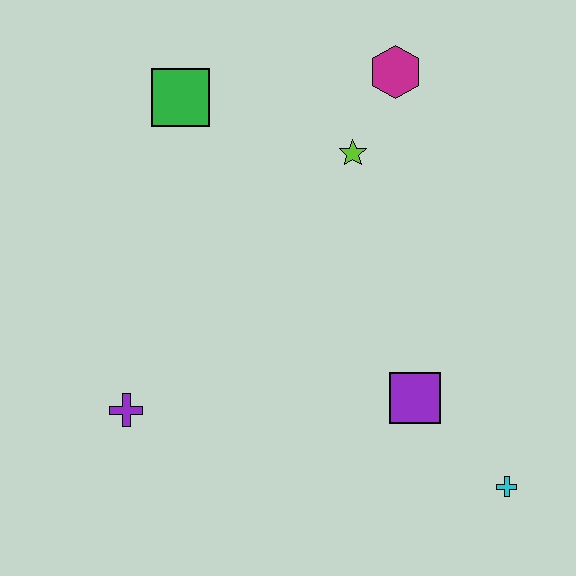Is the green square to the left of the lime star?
Yes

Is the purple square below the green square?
Yes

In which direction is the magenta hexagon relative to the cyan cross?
The magenta hexagon is above the cyan cross.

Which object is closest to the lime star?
The magenta hexagon is closest to the lime star.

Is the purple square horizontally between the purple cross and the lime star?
No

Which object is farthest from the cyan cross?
The green square is farthest from the cyan cross.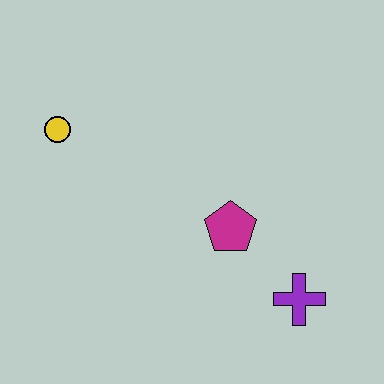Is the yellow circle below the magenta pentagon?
No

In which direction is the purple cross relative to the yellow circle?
The purple cross is to the right of the yellow circle.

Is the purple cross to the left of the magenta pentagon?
No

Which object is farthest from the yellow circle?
The purple cross is farthest from the yellow circle.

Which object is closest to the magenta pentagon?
The purple cross is closest to the magenta pentagon.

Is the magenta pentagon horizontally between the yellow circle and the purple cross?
Yes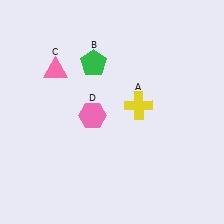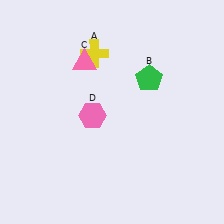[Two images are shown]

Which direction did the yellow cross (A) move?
The yellow cross (A) moved up.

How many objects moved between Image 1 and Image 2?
3 objects moved between the two images.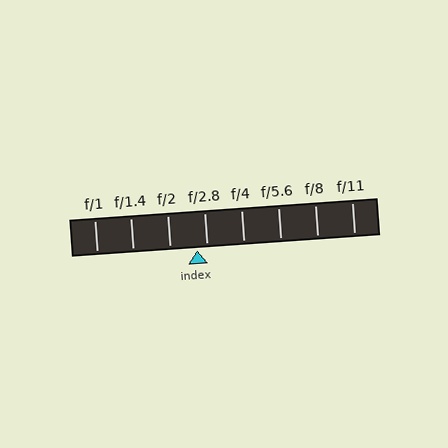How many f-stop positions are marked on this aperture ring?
There are 8 f-stop positions marked.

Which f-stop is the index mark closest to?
The index mark is closest to f/2.8.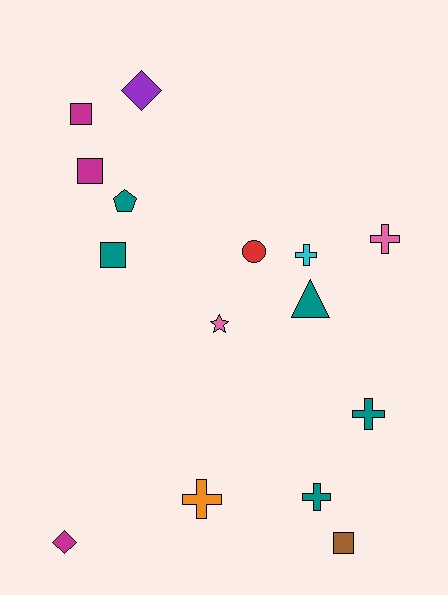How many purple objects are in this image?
There is 1 purple object.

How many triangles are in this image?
There is 1 triangle.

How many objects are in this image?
There are 15 objects.